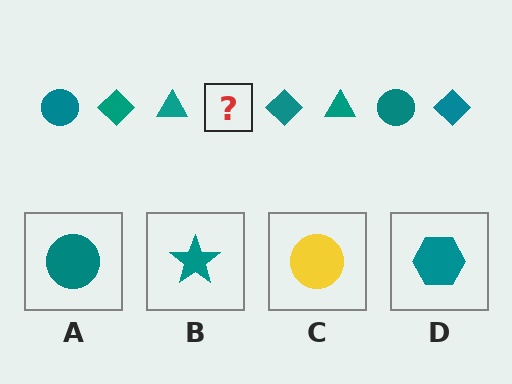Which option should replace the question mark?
Option A.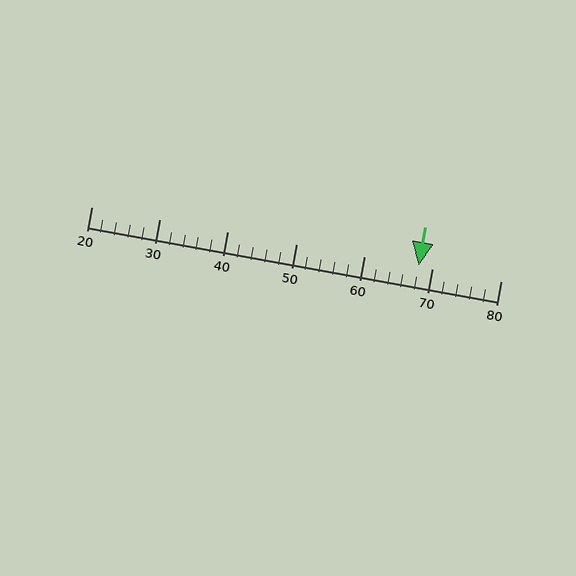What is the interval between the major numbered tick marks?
The major tick marks are spaced 10 units apart.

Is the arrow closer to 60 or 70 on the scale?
The arrow is closer to 70.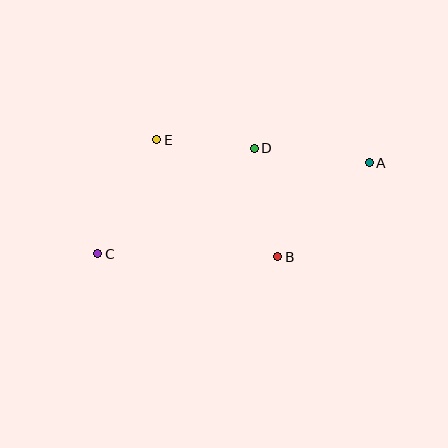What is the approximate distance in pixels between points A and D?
The distance between A and D is approximately 116 pixels.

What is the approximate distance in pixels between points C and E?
The distance between C and E is approximately 129 pixels.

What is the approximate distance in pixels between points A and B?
The distance between A and B is approximately 131 pixels.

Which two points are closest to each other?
Points D and E are closest to each other.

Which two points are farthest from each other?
Points A and C are farthest from each other.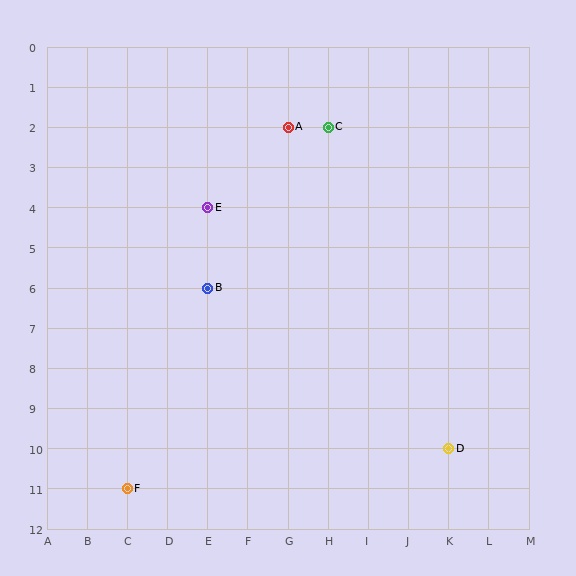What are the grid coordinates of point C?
Point C is at grid coordinates (H, 2).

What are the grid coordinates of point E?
Point E is at grid coordinates (E, 4).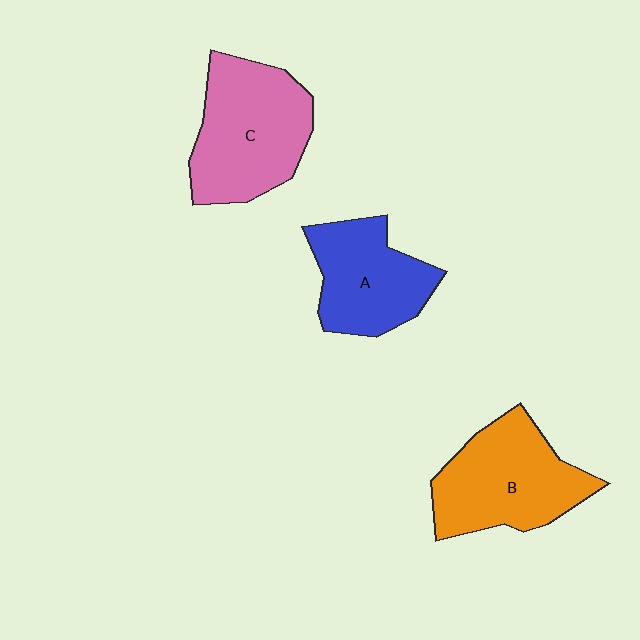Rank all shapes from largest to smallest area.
From largest to smallest: C (pink), B (orange), A (blue).